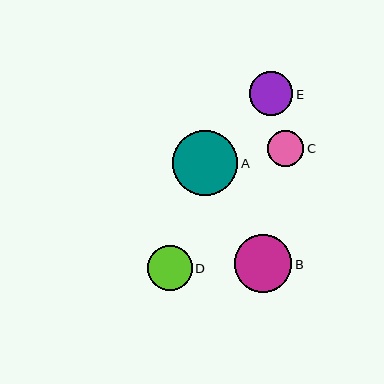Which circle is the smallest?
Circle C is the smallest with a size of approximately 36 pixels.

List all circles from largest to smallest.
From largest to smallest: A, B, D, E, C.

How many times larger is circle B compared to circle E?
Circle B is approximately 1.3 times the size of circle E.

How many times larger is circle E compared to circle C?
Circle E is approximately 1.2 times the size of circle C.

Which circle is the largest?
Circle A is the largest with a size of approximately 65 pixels.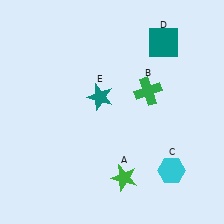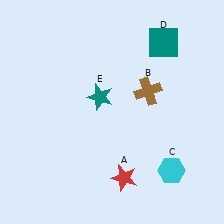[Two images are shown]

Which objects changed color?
A changed from green to red. B changed from green to brown.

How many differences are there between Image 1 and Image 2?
There are 2 differences between the two images.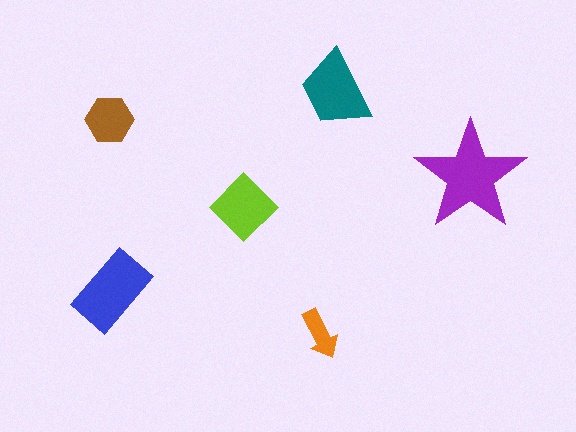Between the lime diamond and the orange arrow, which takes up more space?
The lime diamond.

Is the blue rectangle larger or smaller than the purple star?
Smaller.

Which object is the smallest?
The orange arrow.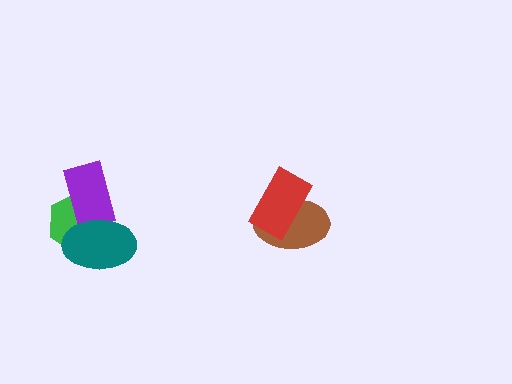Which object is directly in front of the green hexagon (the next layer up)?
The purple rectangle is directly in front of the green hexagon.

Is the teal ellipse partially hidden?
No, no other shape covers it.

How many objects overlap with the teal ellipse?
2 objects overlap with the teal ellipse.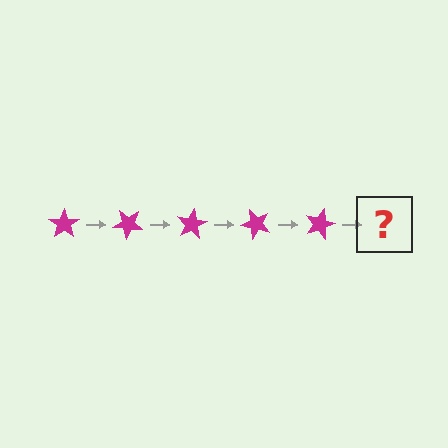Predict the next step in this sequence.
The next step is a magenta star rotated 200 degrees.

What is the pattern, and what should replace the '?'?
The pattern is that the star rotates 40 degrees each step. The '?' should be a magenta star rotated 200 degrees.